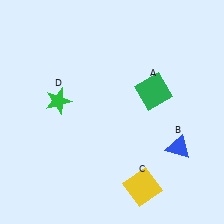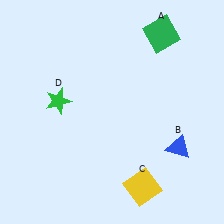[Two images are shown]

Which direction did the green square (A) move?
The green square (A) moved up.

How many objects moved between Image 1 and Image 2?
1 object moved between the two images.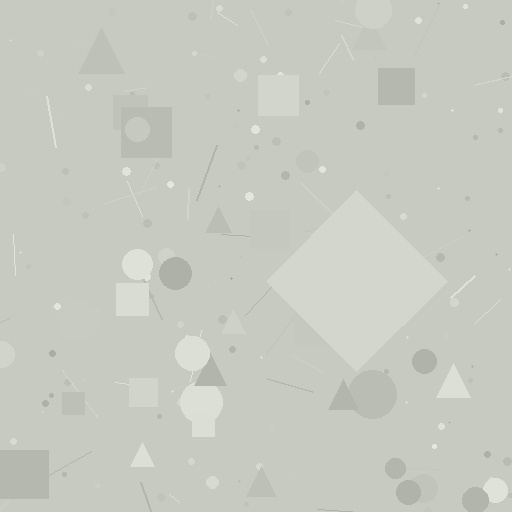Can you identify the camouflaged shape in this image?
The camouflaged shape is a diamond.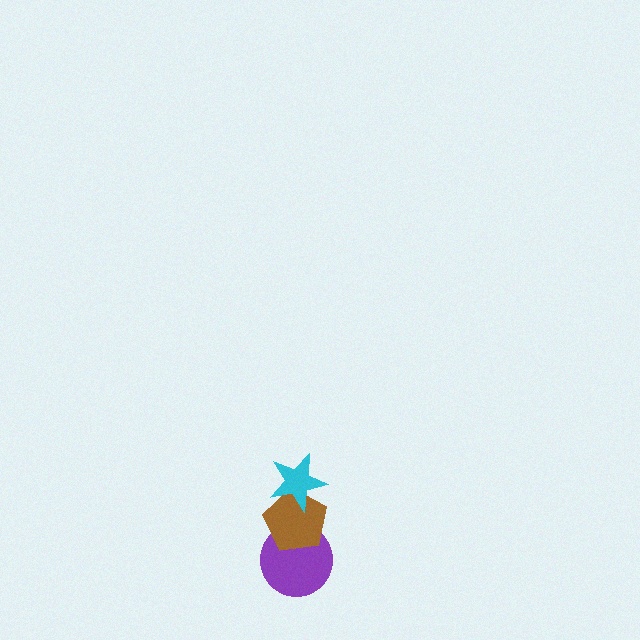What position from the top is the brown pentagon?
The brown pentagon is 2nd from the top.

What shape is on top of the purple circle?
The brown pentagon is on top of the purple circle.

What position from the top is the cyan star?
The cyan star is 1st from the top.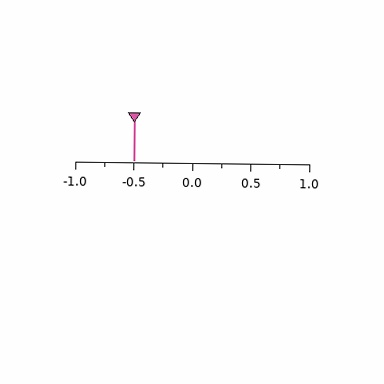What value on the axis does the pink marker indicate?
The marker indicates approximately -0.5.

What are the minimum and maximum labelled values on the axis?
The axis runs from -1.0 to 1.0.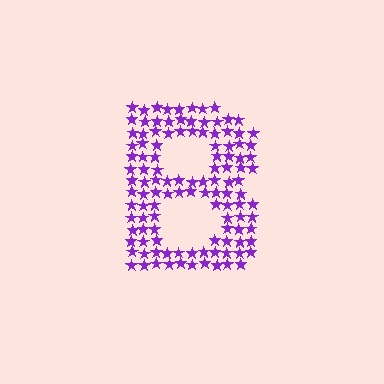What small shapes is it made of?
It is made of small stars.